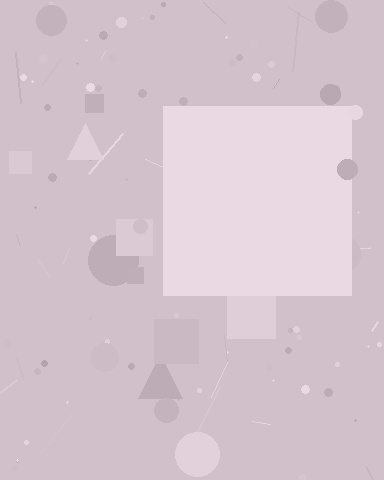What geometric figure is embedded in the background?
A square is embedded in the background.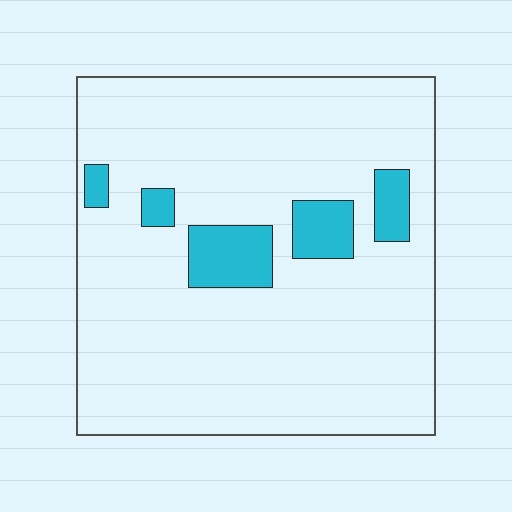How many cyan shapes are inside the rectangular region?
5.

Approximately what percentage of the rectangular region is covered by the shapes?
Approximately 10%.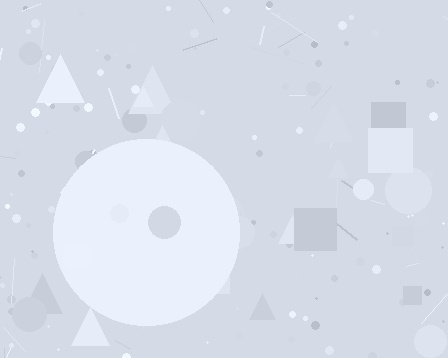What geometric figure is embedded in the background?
A circle is embedded in the background.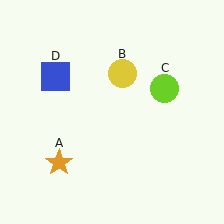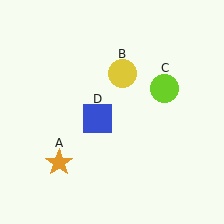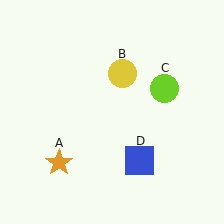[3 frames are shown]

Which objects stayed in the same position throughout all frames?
Orange star (object A) and yellow circle (object B) and lime circle (object C) remained stationary.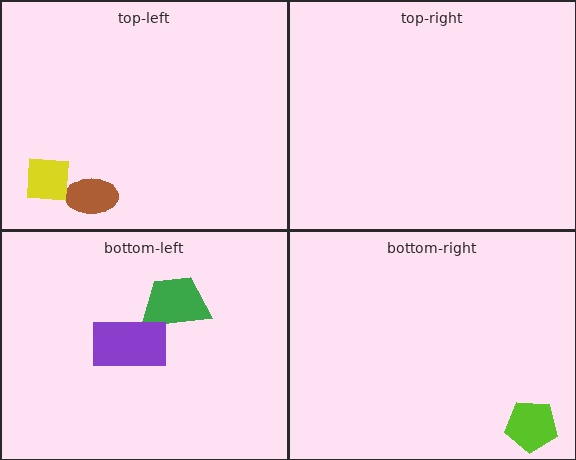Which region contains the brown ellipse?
The top-left region.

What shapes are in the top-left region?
The brown ellipse, the yellow square.